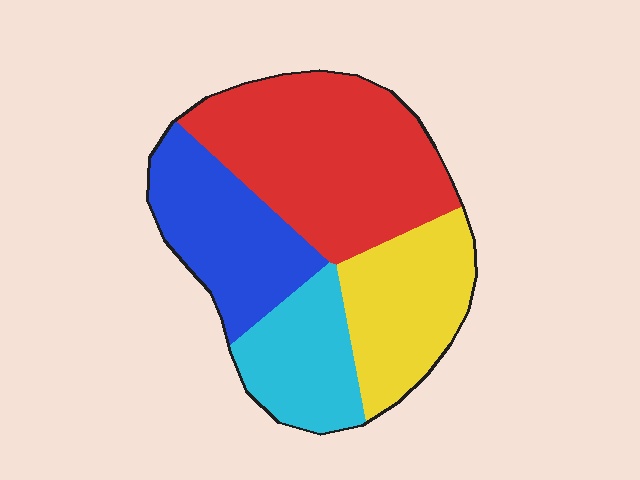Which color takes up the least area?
Cyan, at roughly 15%.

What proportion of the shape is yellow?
Yellow covers roughly 20% of the shape.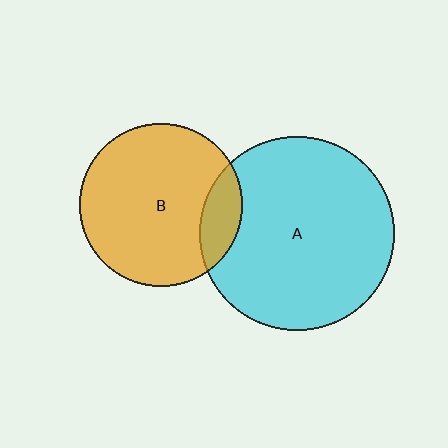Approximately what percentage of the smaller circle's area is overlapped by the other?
Approximately 15%.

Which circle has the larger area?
Circle A (cyan).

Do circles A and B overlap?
Yes.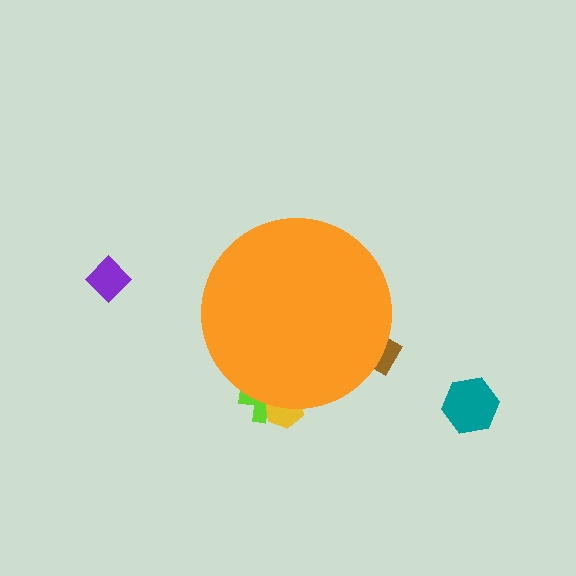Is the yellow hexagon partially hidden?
Yes, the yellow hexagon is partially hidden behind the orange circle.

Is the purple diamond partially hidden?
No, the purple diamond is fully visible.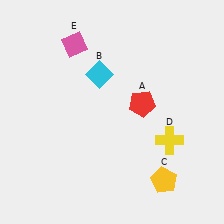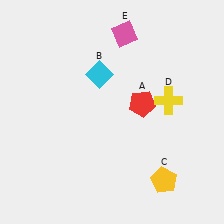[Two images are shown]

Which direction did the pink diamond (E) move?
The pink diamond (E) moved right.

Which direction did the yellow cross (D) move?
The yellow cross (D) moved up.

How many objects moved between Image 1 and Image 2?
2 objects moved between the two images.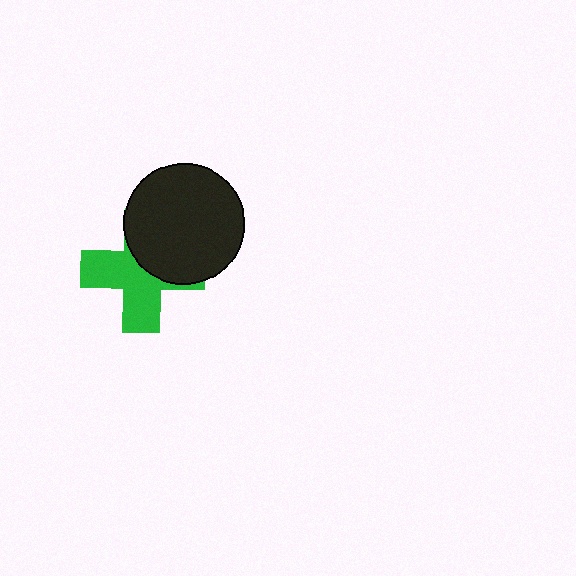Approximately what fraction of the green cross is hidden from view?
Roughly 45% of the green cross is hidden behind the black circle.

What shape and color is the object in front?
The object in front is a black circle.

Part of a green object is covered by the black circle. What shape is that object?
It is a cross.